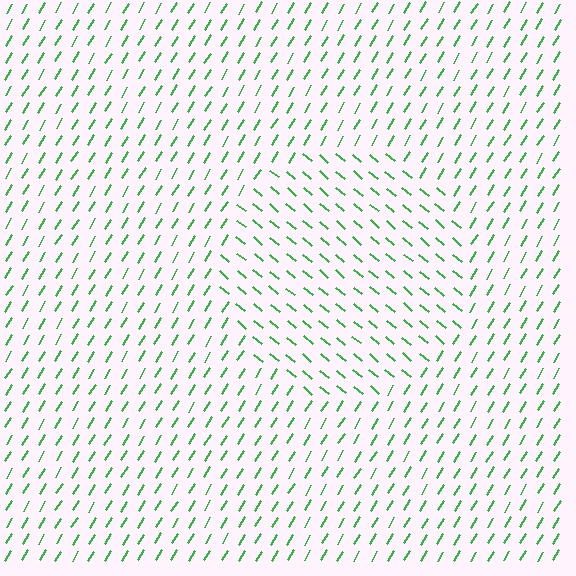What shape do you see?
I see a circle.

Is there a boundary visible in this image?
Yes, there is a texture boundary formed by a change in line orientation.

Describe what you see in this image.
The image is filled with small green line segments. A circle region in the image has lines oriented differently from the surrounding lines, creating a visible texture boundary.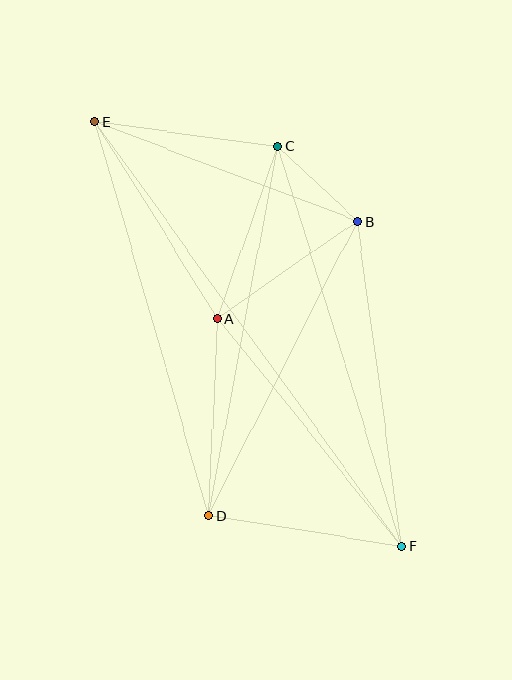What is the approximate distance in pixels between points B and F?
The distance between B and F is approximately 328 pixels.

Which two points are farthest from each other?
Points E and F are farthest from each other.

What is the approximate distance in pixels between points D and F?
The distance between D and F is approximately 195 pixels.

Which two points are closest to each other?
Points B and C are closest to each other.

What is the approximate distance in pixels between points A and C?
The distance between A and C is approximately 182 pixels.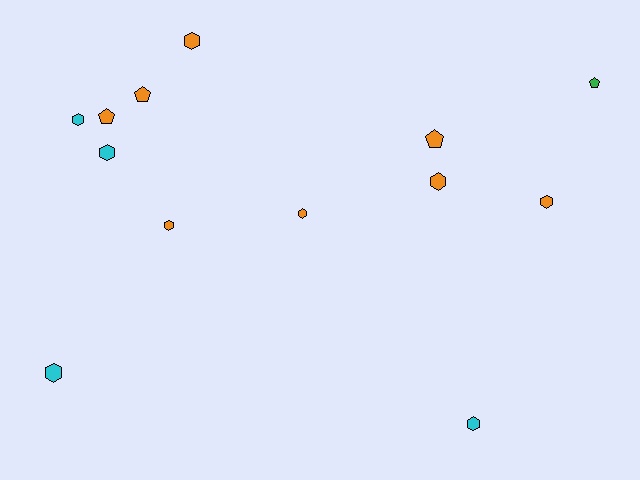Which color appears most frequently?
Orange, with 8 objects.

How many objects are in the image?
There are 13 objects.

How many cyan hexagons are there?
There are 4 cyan hexagons.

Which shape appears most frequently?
Hexagon, with 9 objects.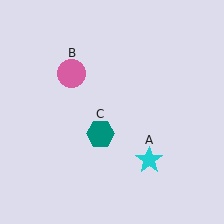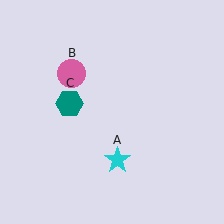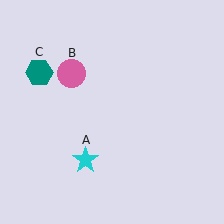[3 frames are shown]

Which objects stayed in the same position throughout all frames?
Pink circle (object B) remained stationary.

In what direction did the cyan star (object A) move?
The cyan star (object A) moved left.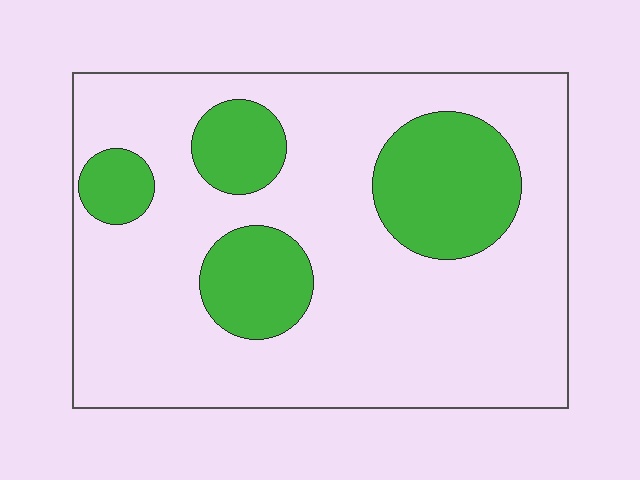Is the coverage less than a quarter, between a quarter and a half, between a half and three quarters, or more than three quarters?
Less than a quarter.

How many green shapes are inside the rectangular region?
4.